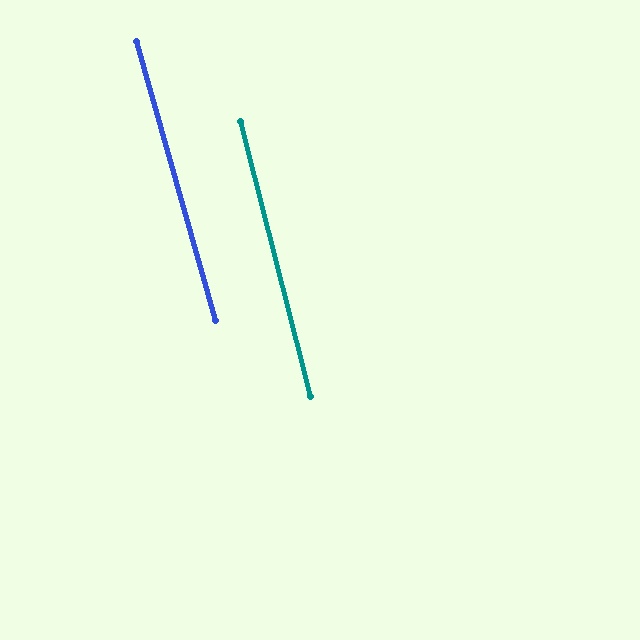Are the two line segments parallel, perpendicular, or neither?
Parallel — their directions differ by only 1.5°.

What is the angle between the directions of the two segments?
Approximately 2 degrees.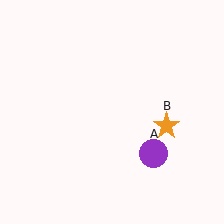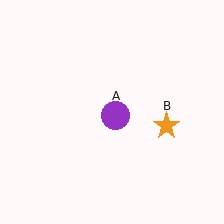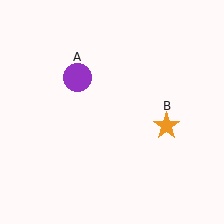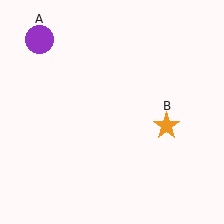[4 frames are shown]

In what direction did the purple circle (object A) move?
The purple circle (object A) moved up and to the left.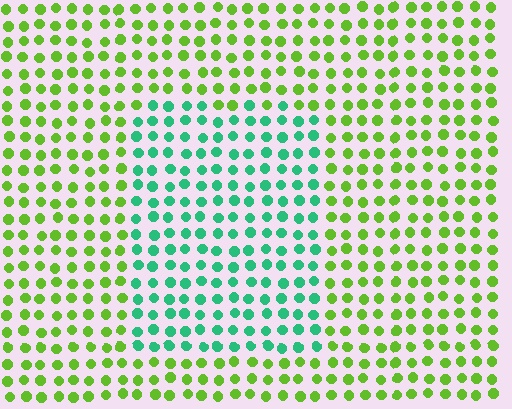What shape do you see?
I see a rectangle.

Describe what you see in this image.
The image is filled with small lime elements in a uniform arrangement. A rectangle-shaped region is visible where the elements are tinted to a slightly different hue, forming a subtle color boundary.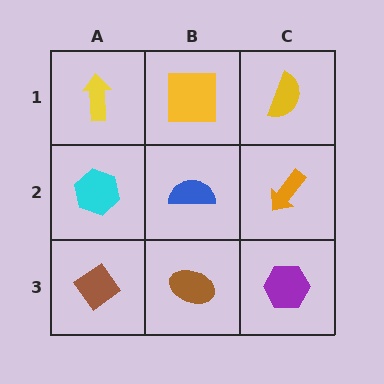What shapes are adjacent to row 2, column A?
A yellow arrow (row 1, column A), a brown diamond (row 3, column A), a blue semicircle (row 2, column B).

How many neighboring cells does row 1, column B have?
3.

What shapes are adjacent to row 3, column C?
An orange arrow (row 2, column C), a brown ellipse (row 3, column B).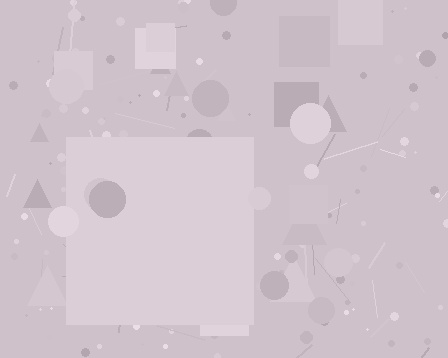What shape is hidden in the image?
A square is hidden in the image.